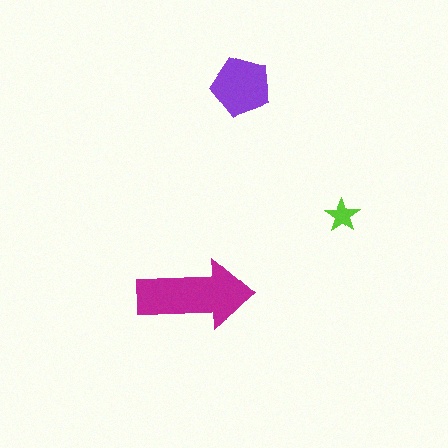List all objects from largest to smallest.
The magenta arrow, the purple pentagon, the lime star.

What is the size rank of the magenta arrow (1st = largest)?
1st.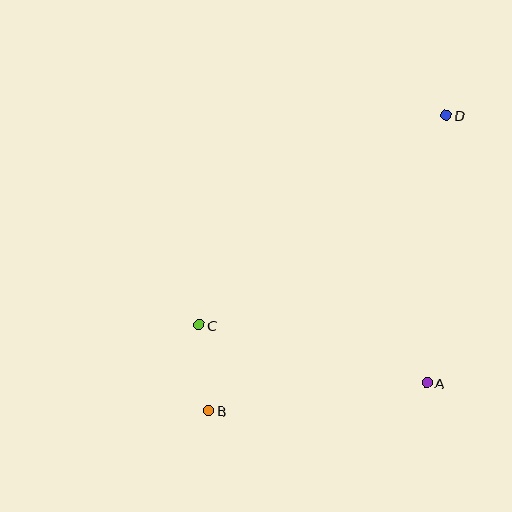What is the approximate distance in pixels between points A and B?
The distance between A and B is approximately 220 pixels.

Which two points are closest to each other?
Points B and C are closest to each other.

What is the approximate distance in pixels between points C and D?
The distance between C and D is approximately 324 pixels.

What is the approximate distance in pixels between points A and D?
The distance between A and D is approximately 268 pixels.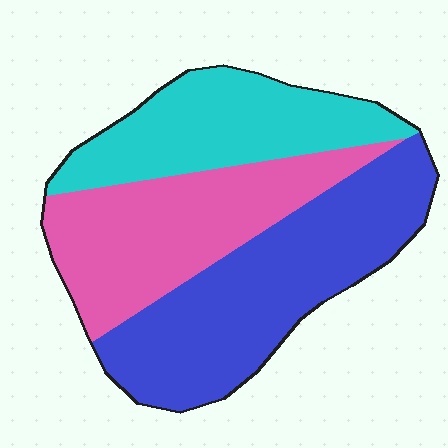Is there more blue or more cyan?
Blue.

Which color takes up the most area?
Blue, at roughly 40%.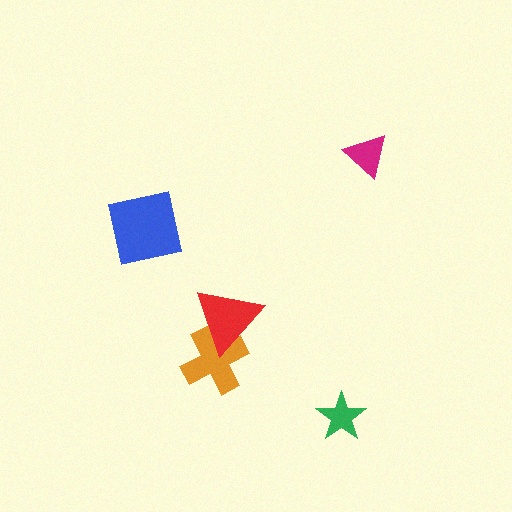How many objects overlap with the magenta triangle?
0 objects overlap with the magenta triangle.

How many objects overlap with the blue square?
0 objects overlap with the blue square.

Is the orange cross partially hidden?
Yes, it is partially covered by another shape.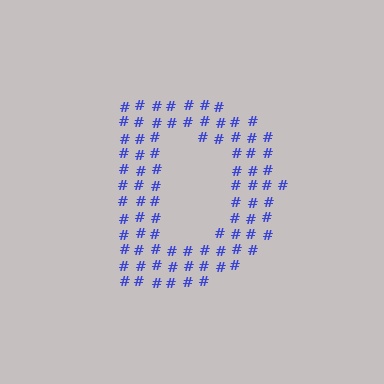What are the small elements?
The small elements are hash symbols.